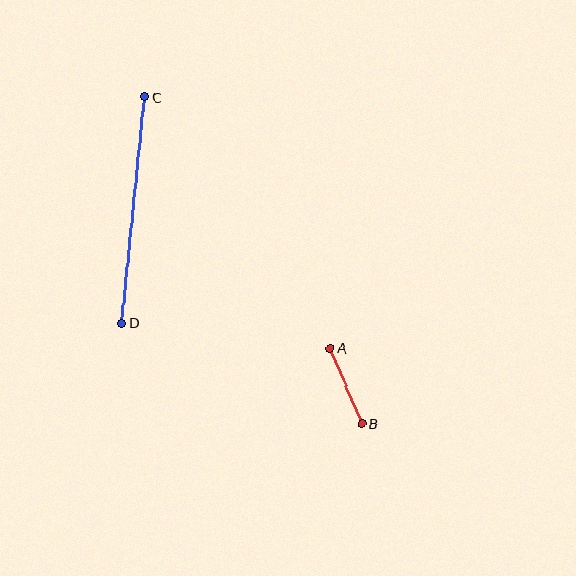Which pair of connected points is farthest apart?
Points C and D are farthest apart.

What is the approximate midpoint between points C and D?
The midpoint is at approximately (133, 210) pixels.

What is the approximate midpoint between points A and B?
The midpoint is at approximately (346, 386) pixels.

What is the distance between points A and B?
The distance is approximately 82 pixels.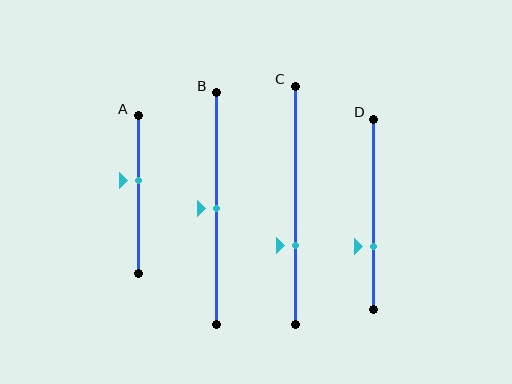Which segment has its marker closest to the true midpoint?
Segment B has its marker closest to the true midpoint.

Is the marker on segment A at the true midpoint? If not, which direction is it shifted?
No, the marker on segment A is shifted upward by about 9% of the segment length.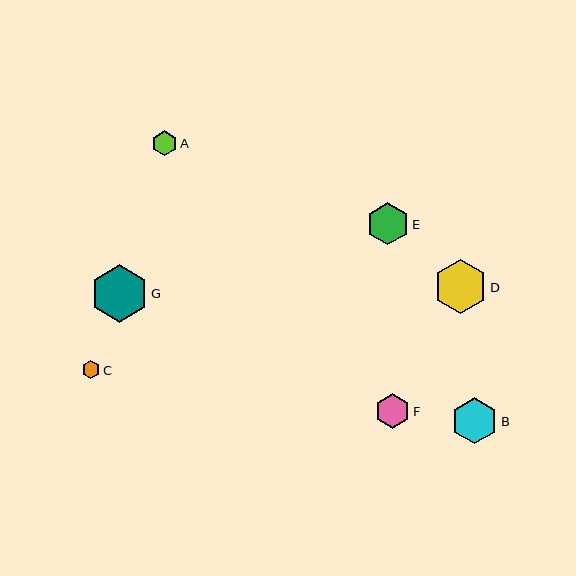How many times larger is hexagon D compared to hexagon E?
Hexagon D is approximately 1.3 times the size of hexagon E.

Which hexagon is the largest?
Hexagon G is the largest with a size of approximately 58 pixels.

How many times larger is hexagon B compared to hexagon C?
Hexagon B is approximately 2.5 times the size of hexagon C.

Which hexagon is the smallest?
Hexagon C is the smallest with a size of approximately 18 pixels.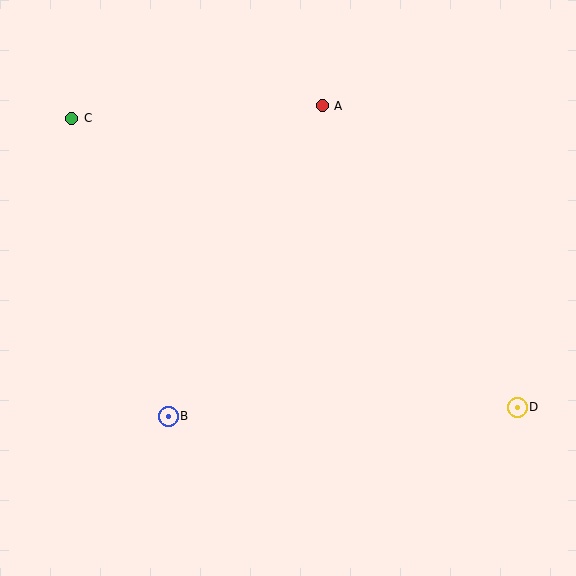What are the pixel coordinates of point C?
Point C is at (72, 118).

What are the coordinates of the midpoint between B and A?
The midpoint between B and A is at (245, 261).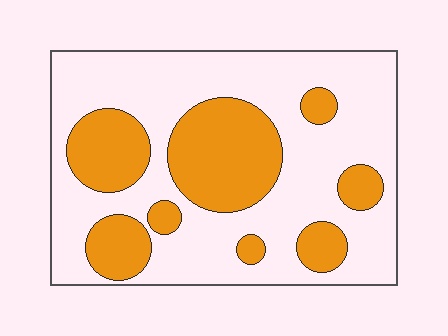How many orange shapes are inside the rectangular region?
8.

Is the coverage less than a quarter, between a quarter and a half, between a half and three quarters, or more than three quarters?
Between a quarter and a half.